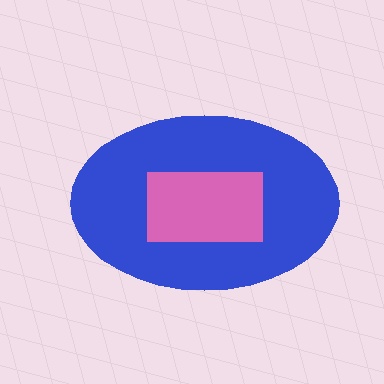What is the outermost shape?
The blue ellipse.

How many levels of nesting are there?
2.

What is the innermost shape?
The pink rectangle.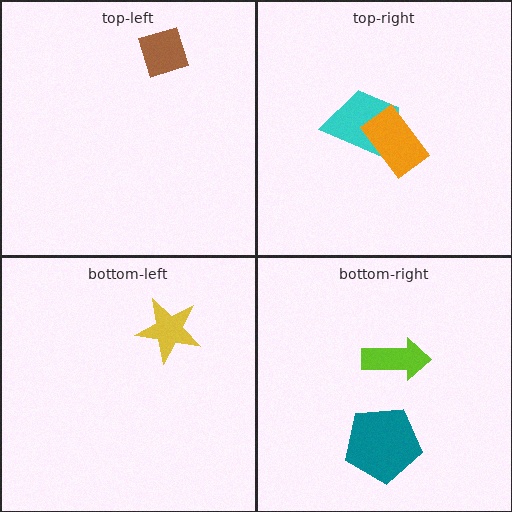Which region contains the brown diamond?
The top-left region.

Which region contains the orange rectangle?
The top-right region.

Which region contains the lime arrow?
The bottom-right region.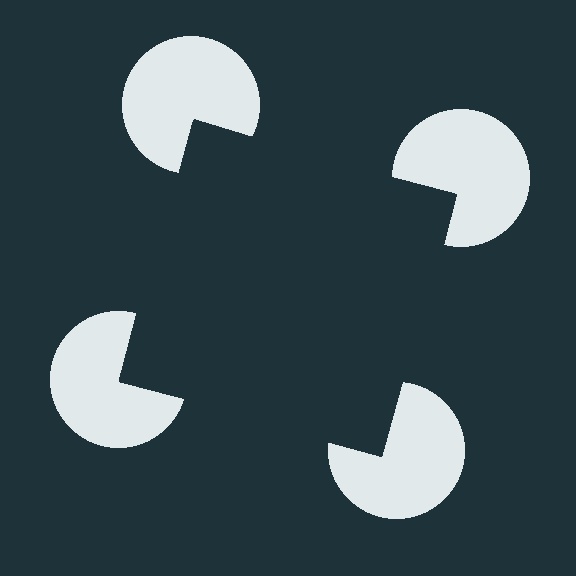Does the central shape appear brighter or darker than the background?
It typically appears slightly darker than the background, even though no actual brightness change is drawn.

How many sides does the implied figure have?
4 sides.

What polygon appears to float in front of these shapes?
An illusory square — its edges are inferred from the aligned wedge cuts in the pac-man discs, not physically drawn.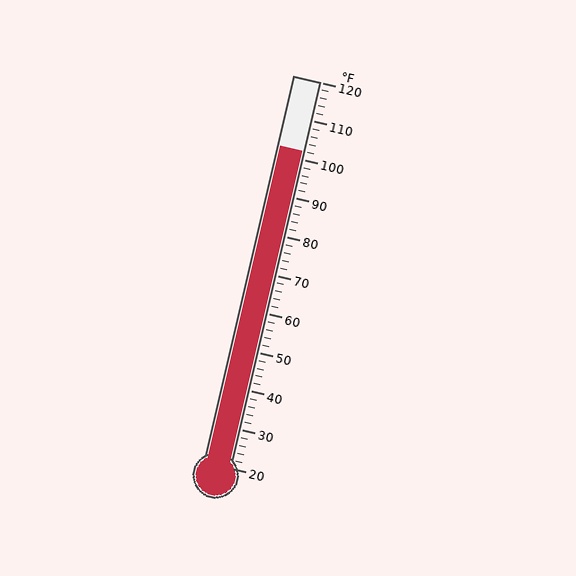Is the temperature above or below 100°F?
The temperature is above 100°F.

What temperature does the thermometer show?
The thermometer shows approximately 102°F.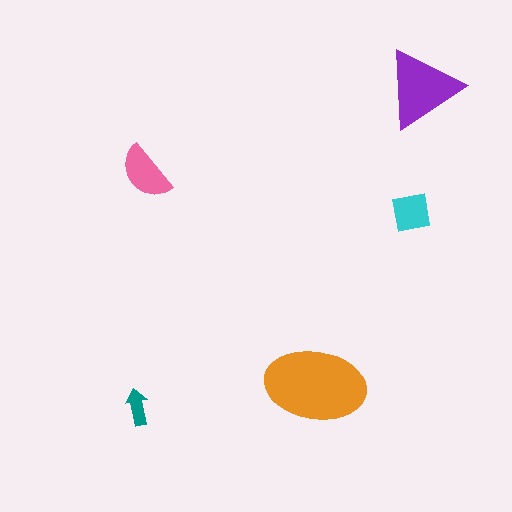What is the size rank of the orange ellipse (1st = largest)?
1st.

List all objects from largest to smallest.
The orange ellipse, the purple triangle, the pink semicircle, the cyan square, the teal arrow.